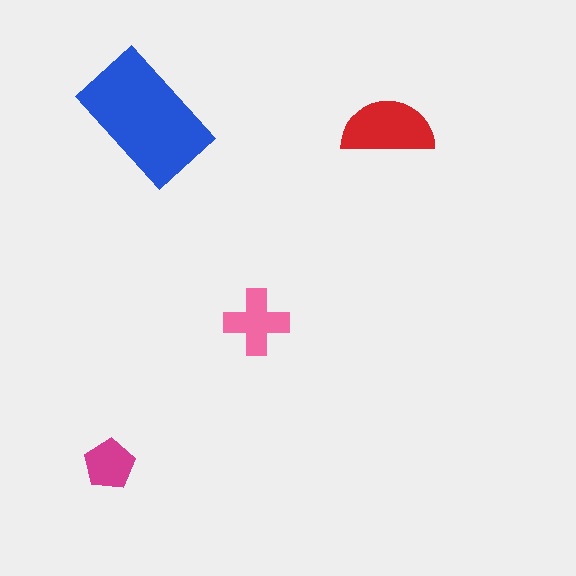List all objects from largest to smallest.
The blue rectangle, the red semicircle, the pink cross, the magenta pentagon.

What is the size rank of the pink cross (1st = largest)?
3rd.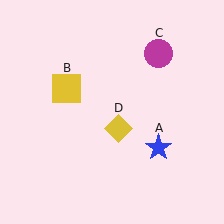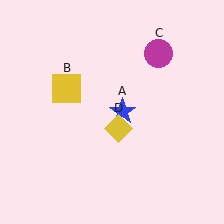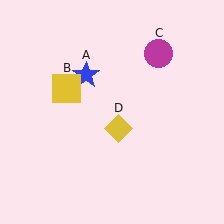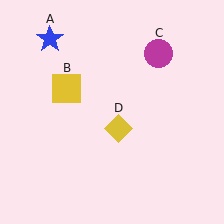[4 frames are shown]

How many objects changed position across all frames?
1 object changed position: blue star (object A).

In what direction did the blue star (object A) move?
The blue star (object A) moved up and to the left.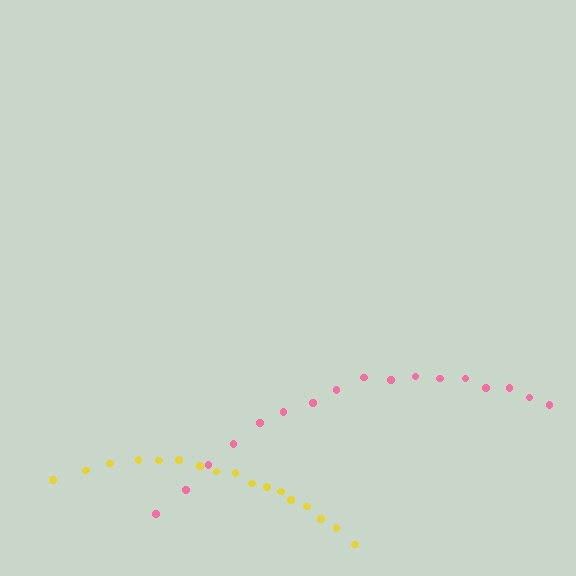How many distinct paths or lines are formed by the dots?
There are 2 distinct paths.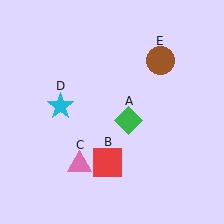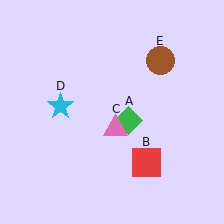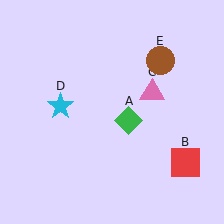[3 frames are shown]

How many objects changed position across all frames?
2 objects changed position: red square (object B), pink triangle (object C).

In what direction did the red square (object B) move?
The red square (object B) moved right.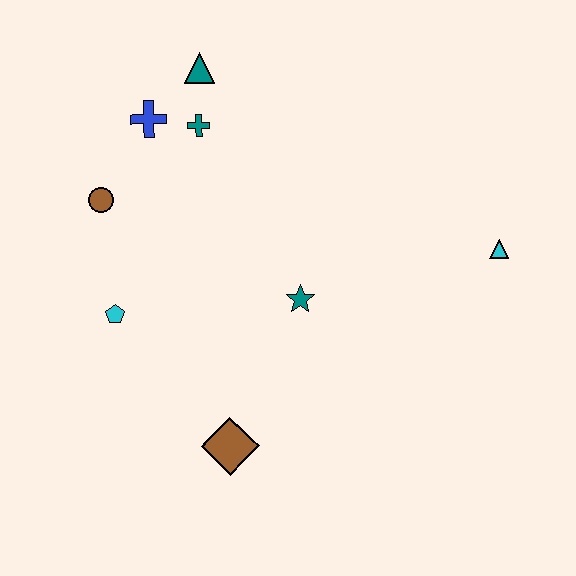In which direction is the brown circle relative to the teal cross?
The brown circle is to the left of the teal cross.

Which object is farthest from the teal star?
The teal triangle is farthest from the teal star.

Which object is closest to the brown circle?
The blue cross is closest to the brown circle.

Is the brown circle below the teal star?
No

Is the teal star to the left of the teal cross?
No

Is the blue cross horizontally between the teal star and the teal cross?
No